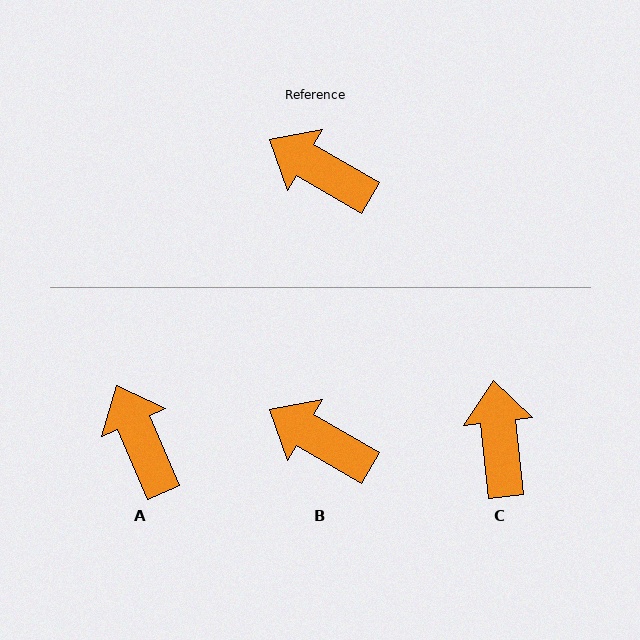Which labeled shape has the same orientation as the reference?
B.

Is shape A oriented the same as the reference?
No, it is off by about 36 degrees.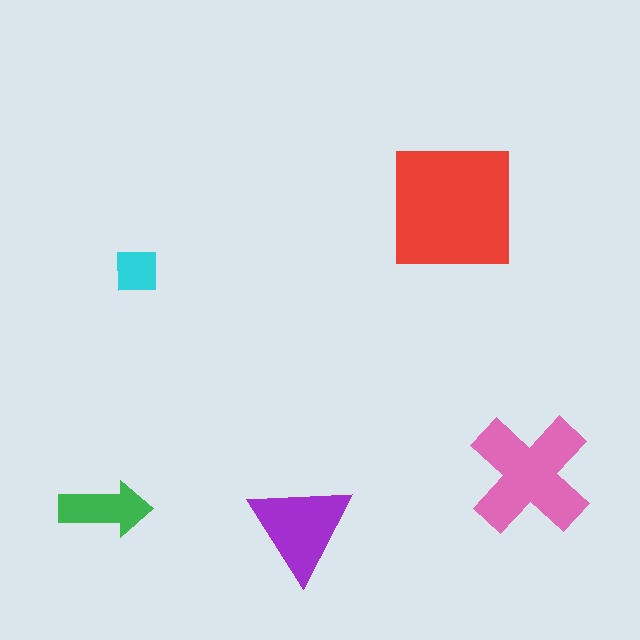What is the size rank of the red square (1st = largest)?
1st.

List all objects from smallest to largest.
The cyan square, the green arrow, the purple triangle, the pink cross, the red square.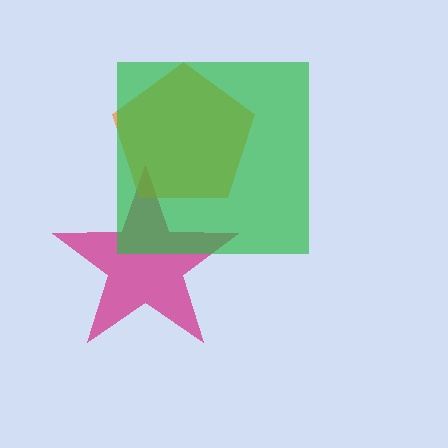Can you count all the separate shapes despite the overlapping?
Yes, there are 3 separate shapes.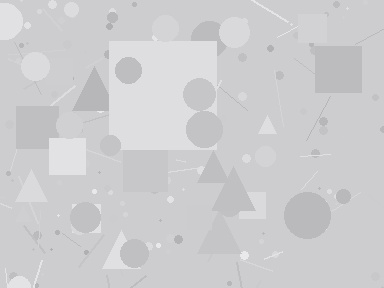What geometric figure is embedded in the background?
A square is embedded in the background.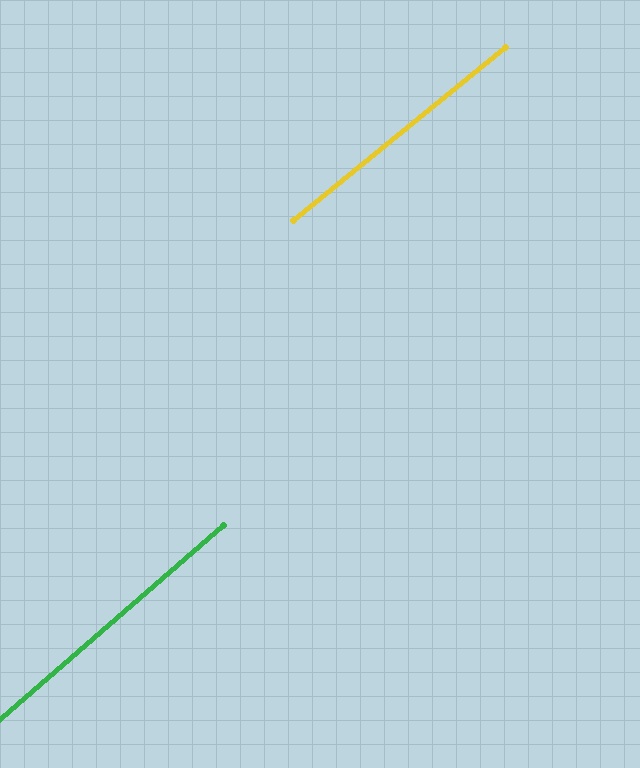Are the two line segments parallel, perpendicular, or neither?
Parallel — their directions differ by only 1.8°.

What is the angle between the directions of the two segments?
Approximately 2 degrees.